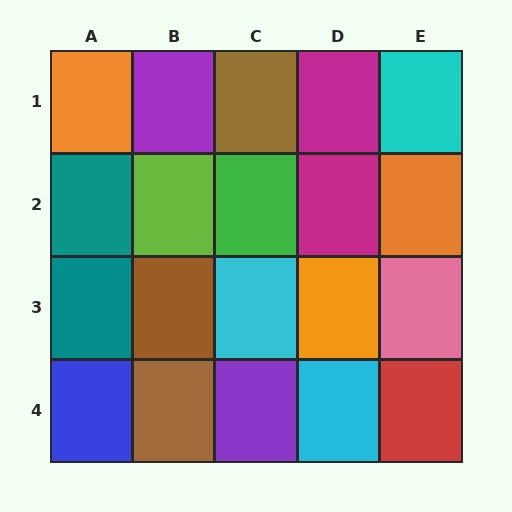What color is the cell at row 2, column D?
Magenta.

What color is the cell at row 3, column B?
Brown.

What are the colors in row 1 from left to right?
Orange, purple, brown, magenta, cyan.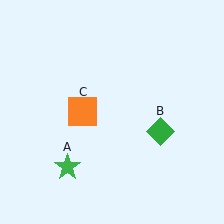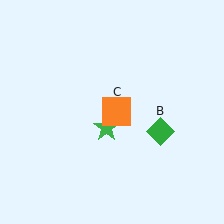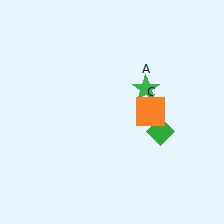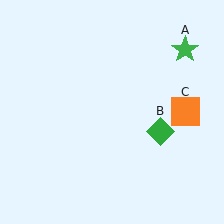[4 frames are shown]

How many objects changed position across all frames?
2 objects changed position: green star (object A), orange square (object C).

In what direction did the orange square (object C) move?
The orange square (object C) moved right.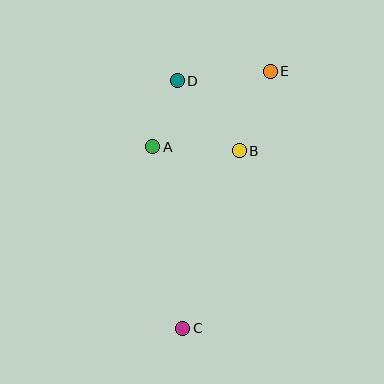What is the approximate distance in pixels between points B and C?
The distance between B and C is approximately 186 pixels.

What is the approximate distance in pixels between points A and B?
The distance between A and B is approximately 87 pixels.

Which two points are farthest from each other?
Points C and E are farthest from each other.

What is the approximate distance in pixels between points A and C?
The distance between A and C is approximately 184 pixels.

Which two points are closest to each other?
Points A and D are closest to each other.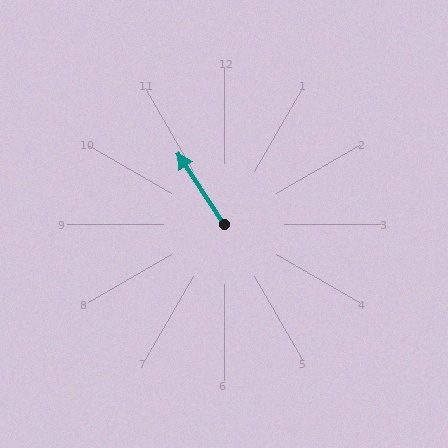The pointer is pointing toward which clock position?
Roughly 11 o'clock.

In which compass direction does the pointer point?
Northwest.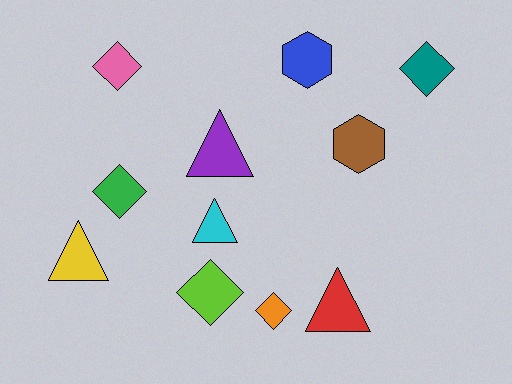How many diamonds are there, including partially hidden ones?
There are 5 diamonds.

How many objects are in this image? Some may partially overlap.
There are 11 objects.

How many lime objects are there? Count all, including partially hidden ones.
There is 1 lime object.